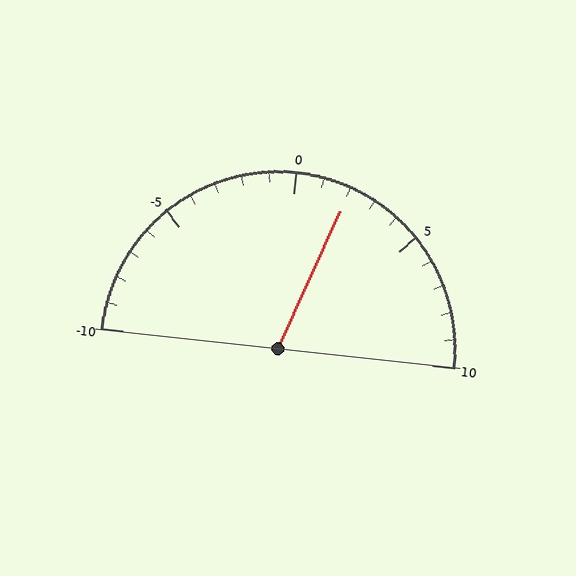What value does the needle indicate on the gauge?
The needle indicates approximately 2.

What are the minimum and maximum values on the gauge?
The gauge ranges from -10 to 10.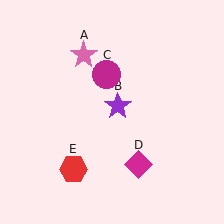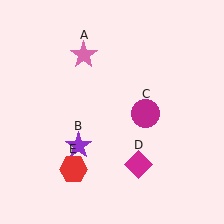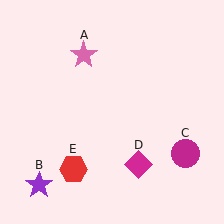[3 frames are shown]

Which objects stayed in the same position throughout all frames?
Pink star (object A) and magenta diamond (object D) and red hexagon (object E) remained stationary.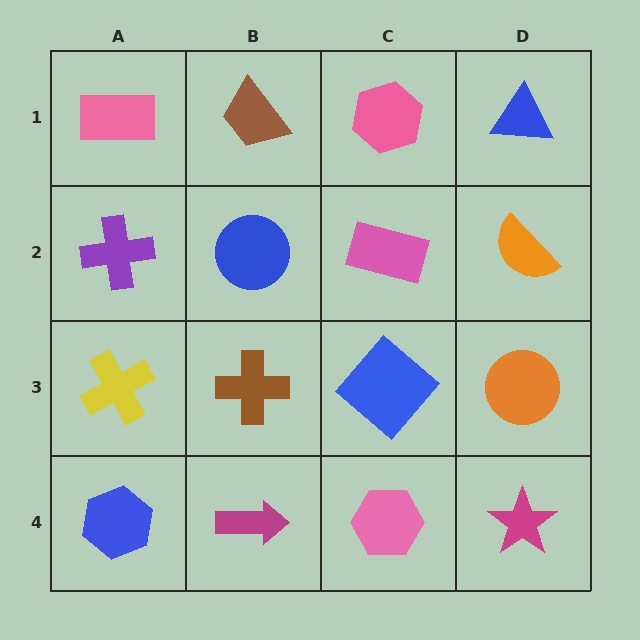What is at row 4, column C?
A pink hexagon.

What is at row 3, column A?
A yellow cross.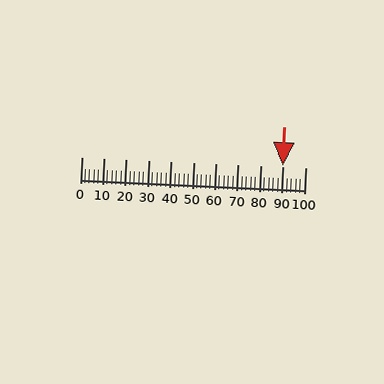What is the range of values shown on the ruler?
The ruler shows values from 0 to 100.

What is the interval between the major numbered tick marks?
The major tick marks are spaced 10 units apart.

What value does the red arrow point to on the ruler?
The red arrow points to approximately 90.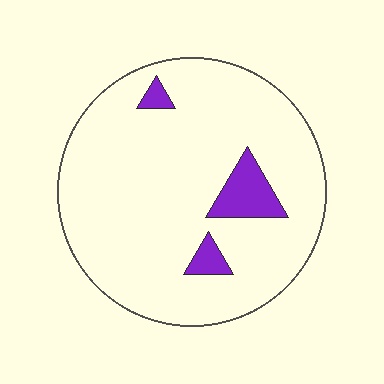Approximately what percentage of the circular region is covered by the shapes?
Approximately 10%.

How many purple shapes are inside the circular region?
3.